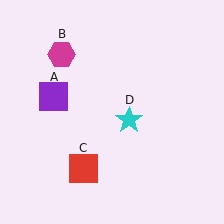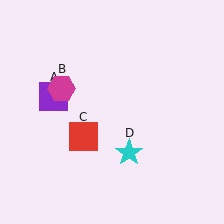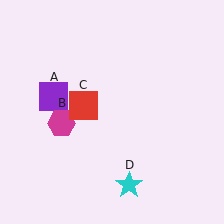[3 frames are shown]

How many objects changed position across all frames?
3 objects changed position: magenta hexagon (object B), red square (object C), cyan star (object D).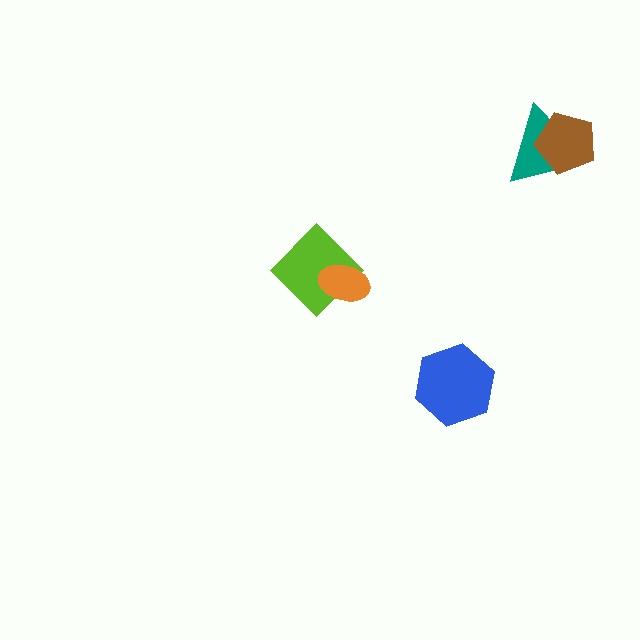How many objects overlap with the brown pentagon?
1 object overlaps with the brown pentagon.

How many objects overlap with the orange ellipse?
1 object overlaps with the orange ellipse.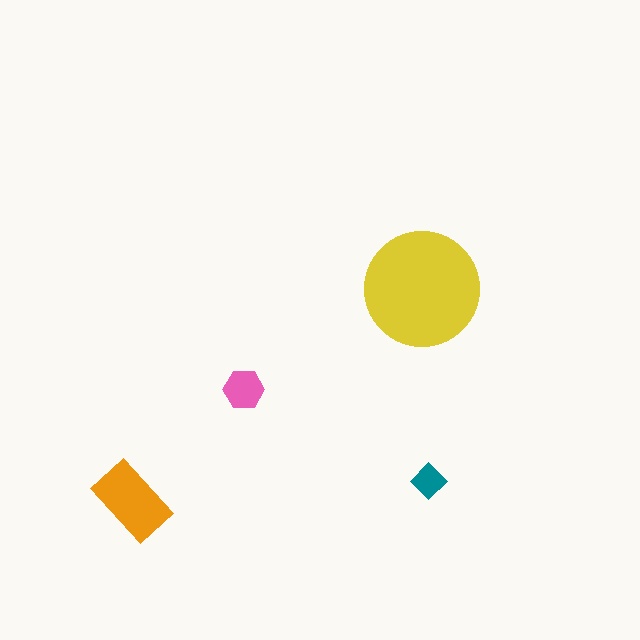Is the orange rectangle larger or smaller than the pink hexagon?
Larger.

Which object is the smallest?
The teal diamond.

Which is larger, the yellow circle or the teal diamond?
The yellow circle.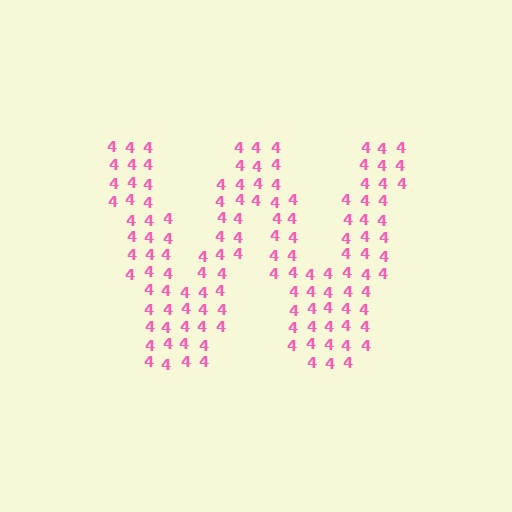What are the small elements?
The small elements are digit 4's.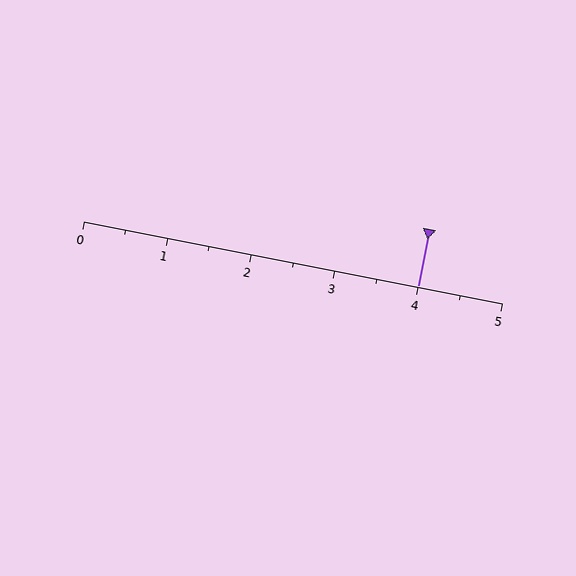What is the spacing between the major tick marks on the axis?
The major ticks are spaced 1 apart.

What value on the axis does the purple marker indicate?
The marker indicates approximately 4.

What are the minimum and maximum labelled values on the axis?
The axis runs from 0 to 5.